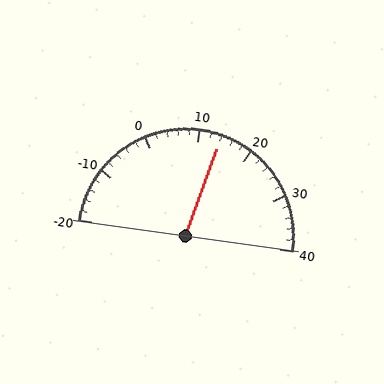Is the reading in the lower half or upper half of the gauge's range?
The reading is in the upper half of the range (-20 to 40).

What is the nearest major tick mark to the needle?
The nearest major tick mark is 10.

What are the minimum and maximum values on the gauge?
The gauge ranges from -20 to 40.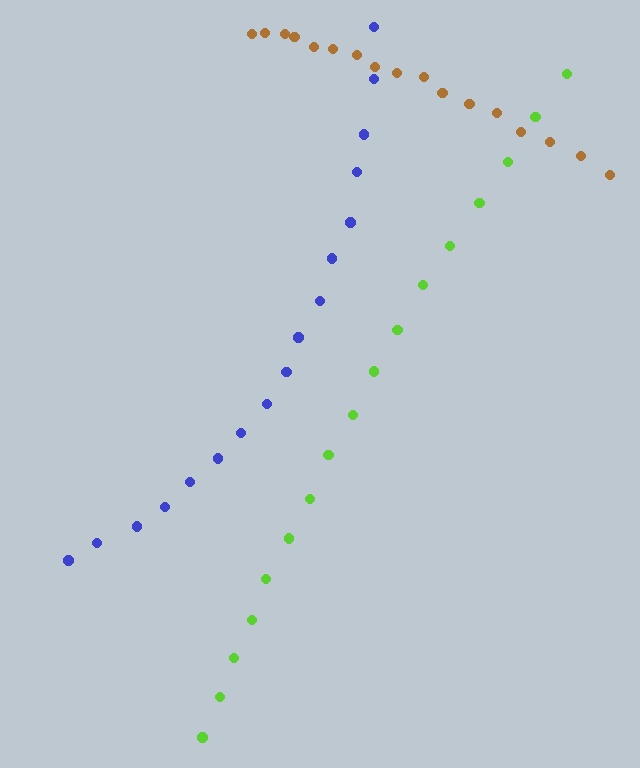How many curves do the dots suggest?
There are 3 distinct paths.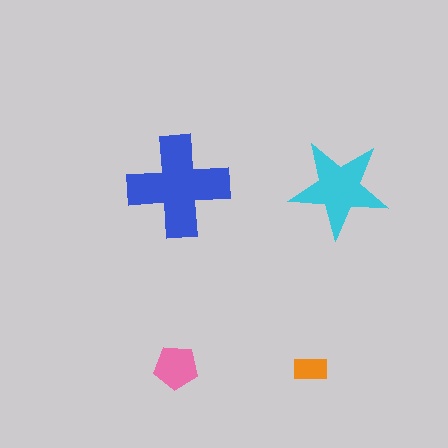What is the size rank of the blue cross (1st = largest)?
1st.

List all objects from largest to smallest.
The blue cross, the cyan star, the pink pentagon, the orange rectangle.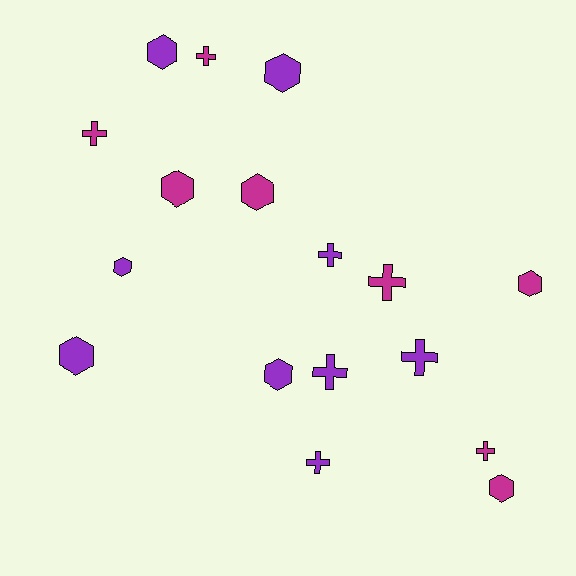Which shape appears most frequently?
Hexagon, with 9 objects.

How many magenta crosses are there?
There are 4 magenta crosses.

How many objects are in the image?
There are 17 objects.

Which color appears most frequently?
Purple, with 9 objects.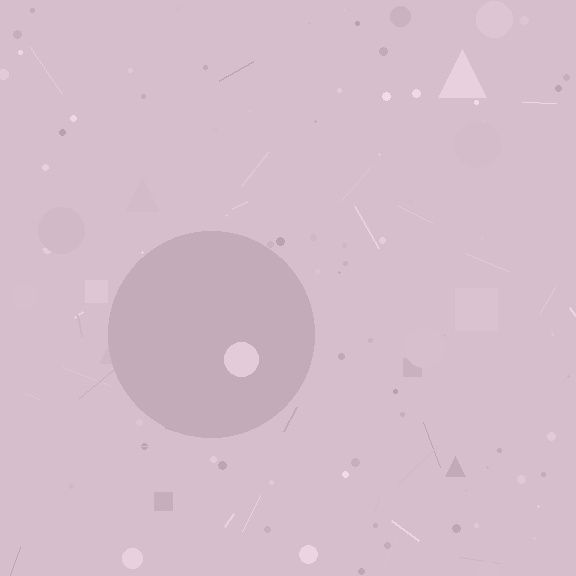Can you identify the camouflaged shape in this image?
The camouflaged shape is a circle.